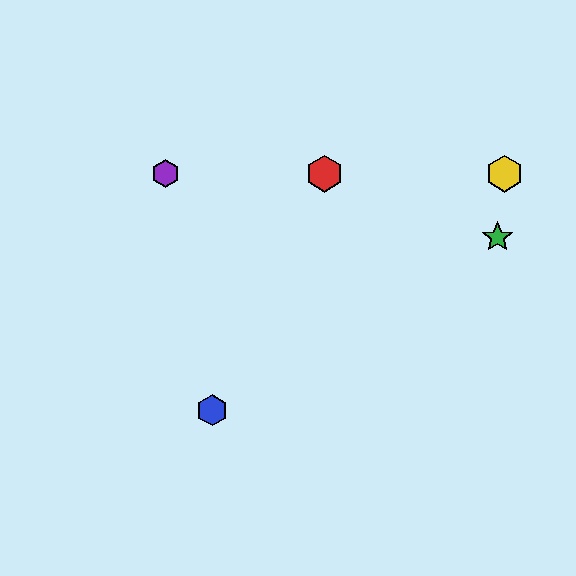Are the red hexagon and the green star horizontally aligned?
No, the red hexagon is at y≈174 and the green star is at y≈237.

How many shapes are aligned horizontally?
3 shapes (the red hexagon, the yellow hexagon, the purple hexagon) are aligned horizontally.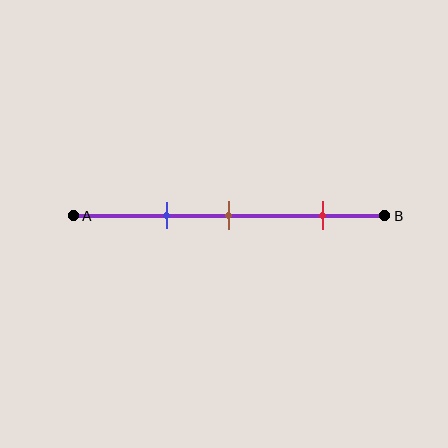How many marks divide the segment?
There are 3 marks dividing the segment.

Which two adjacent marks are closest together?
The blue and brown marks are the closest adjacent pair.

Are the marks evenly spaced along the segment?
No, the marks are not evenly spaced.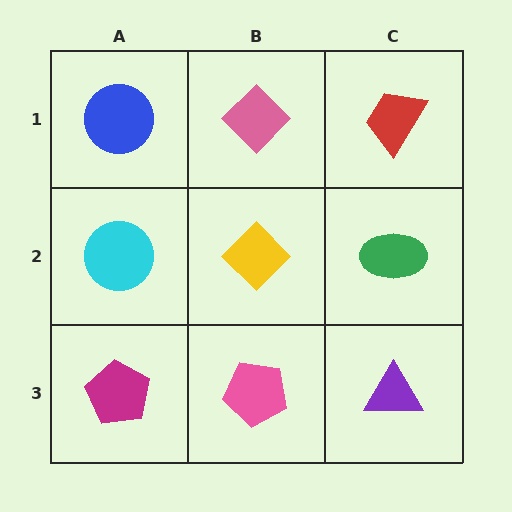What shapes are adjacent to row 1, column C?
A green ellipse (row 2, column C), a pink diamond (row 1, column B).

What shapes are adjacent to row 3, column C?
A green ellipse (row 2, column C), a pink pentagon (row 3, column B).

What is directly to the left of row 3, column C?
A pink pentagon.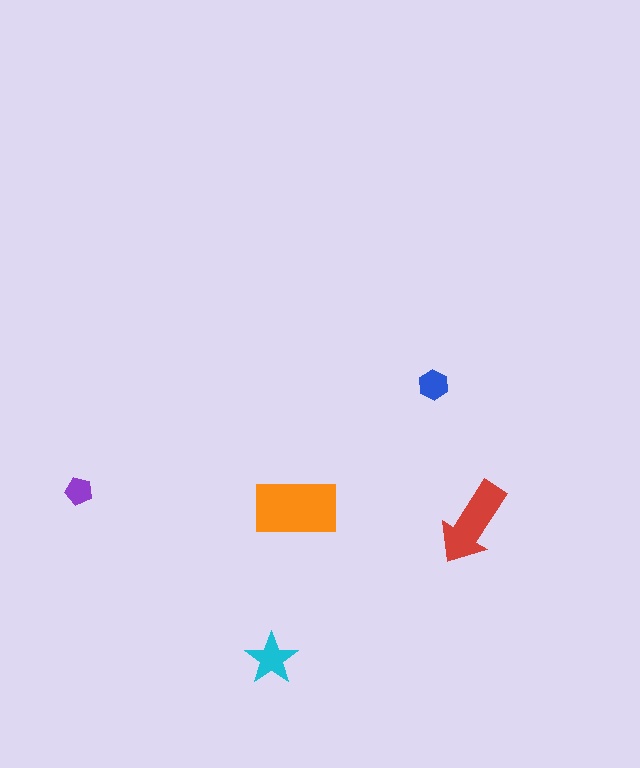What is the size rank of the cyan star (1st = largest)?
3rd.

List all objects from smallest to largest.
The purple pentagon, the blue hexagon, the cyan star, the red arrow, the orange rectangle.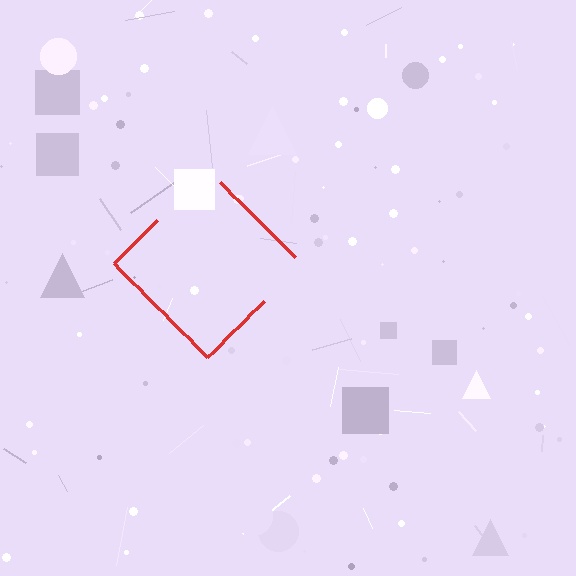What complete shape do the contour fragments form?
The contour fragments form a diamond.